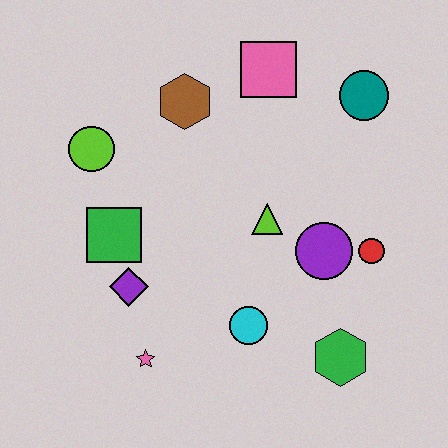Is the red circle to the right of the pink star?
Yes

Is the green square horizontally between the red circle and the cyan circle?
No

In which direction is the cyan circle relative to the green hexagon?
The cyan circle is to the left of the green hexagon.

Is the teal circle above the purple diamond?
Yes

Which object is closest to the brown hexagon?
The pink square is closest to the brown hexagon.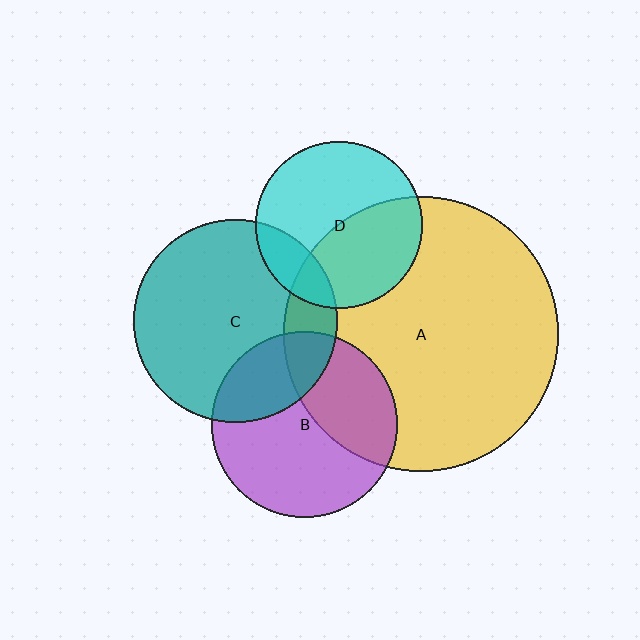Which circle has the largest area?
Circle A (yellow).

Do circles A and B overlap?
Yes.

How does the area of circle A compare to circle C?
Approximately 1.8 times.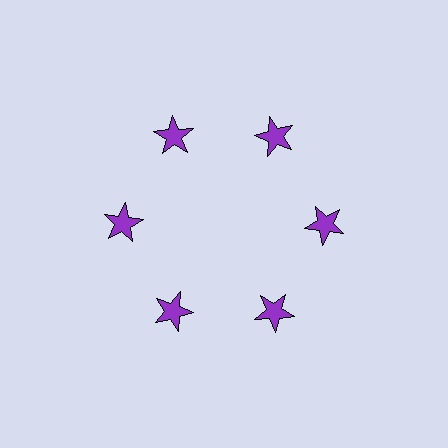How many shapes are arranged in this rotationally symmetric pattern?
There are 6 shapes, arranged in 6 groups of 1.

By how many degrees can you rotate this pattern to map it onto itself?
The pattern maps onto itself every 60 degrees of rotation.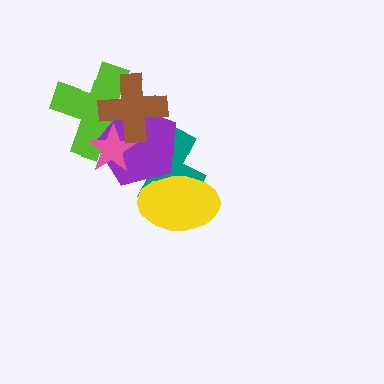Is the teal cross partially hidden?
Yes, it is partially covered by another shape.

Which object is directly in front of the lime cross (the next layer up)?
The purple pentagon is directly in front of the lime cross.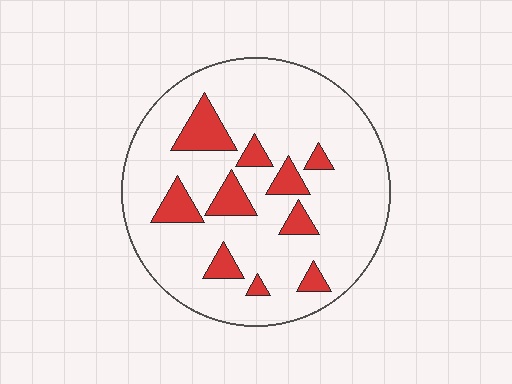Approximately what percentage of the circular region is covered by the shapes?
Approximately 15%.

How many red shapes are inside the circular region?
10.